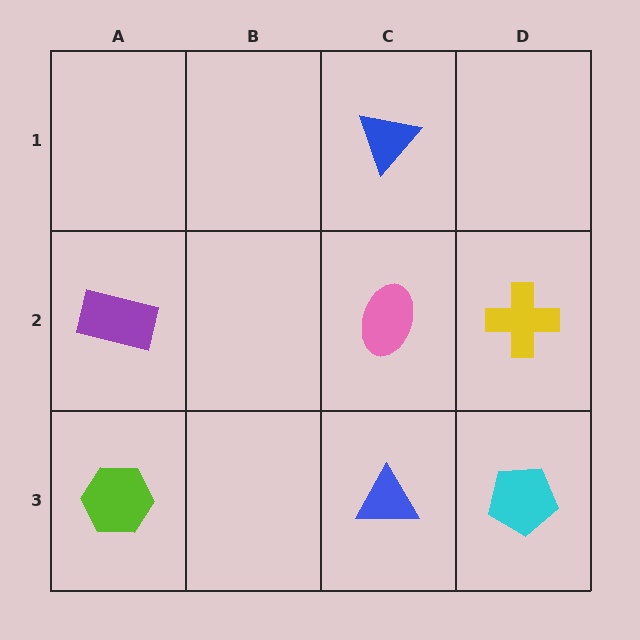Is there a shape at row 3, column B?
No, that cell is empty.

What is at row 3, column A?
A lime hexagon.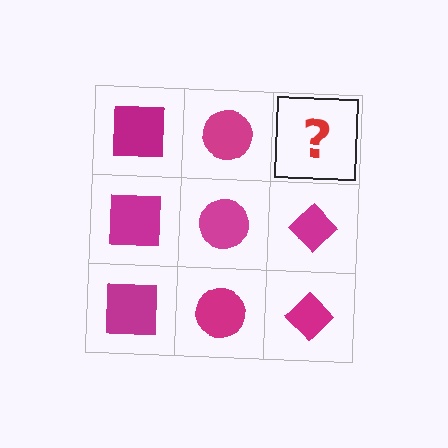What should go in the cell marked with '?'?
The missing cell should contain a magenta diamond.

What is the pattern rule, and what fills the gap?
The rule is that each column has a consistent shape. The gap should be filled with a magenta diamond.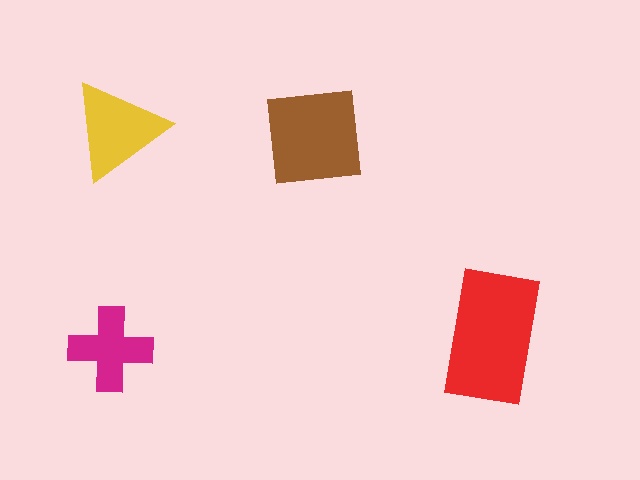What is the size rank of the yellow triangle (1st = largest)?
3rd.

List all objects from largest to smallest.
The red rectangle, the brown square, the yellow triangle, the magenta cross.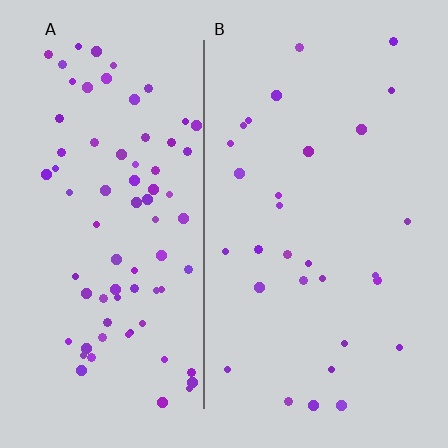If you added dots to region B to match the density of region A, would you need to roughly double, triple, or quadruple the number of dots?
Approximately triple.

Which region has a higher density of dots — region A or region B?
A (the left).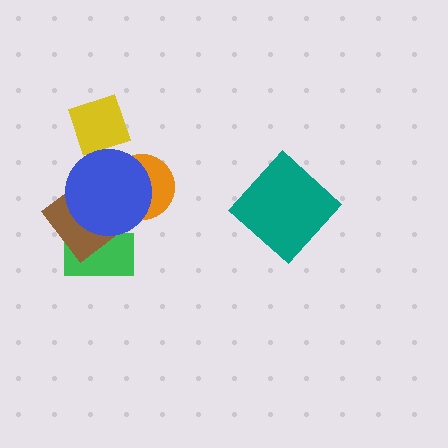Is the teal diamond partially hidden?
No, no other shape covers it.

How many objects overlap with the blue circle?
4 objects overlap with the blue circle.